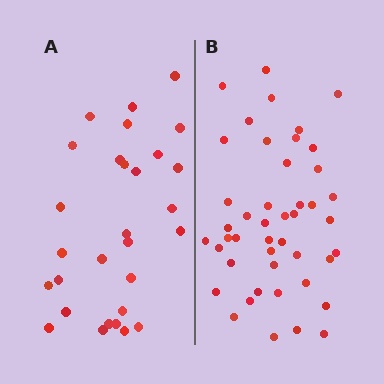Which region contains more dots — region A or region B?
Region B (the right region) has more dots.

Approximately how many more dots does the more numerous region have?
Region B has approximately 15 more dots than region A.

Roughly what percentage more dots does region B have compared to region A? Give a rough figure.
About 55% more.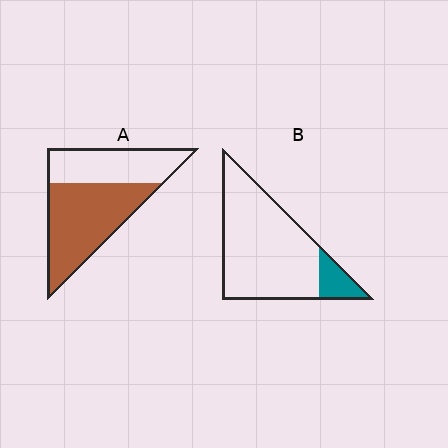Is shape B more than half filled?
No.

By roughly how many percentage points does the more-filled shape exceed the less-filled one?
By roughly 45 percentage points (A over B).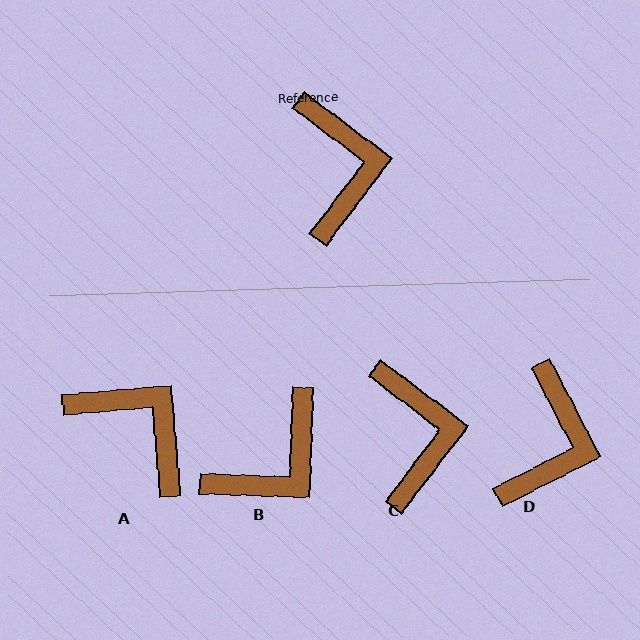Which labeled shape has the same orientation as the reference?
C.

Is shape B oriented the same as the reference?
No, it is off by about 55 degrees.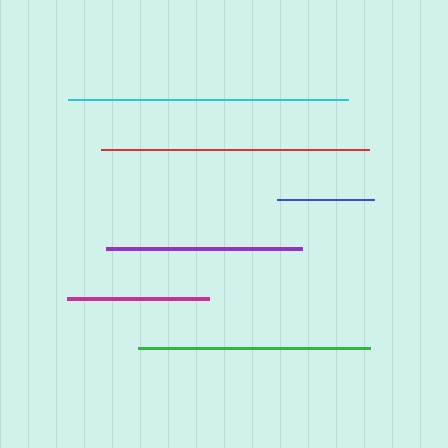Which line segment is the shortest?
The blue line is the shortest at approximately 97 pixels.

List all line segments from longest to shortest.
From longest to shortest: cyan, red, green, purple, magenta, blue.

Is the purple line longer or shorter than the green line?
The green line is longer than the purple line.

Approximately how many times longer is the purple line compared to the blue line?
The purple line is approximately 2.0 times the length of the blue line.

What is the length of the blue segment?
The blue segment is approximately 97 pixels long.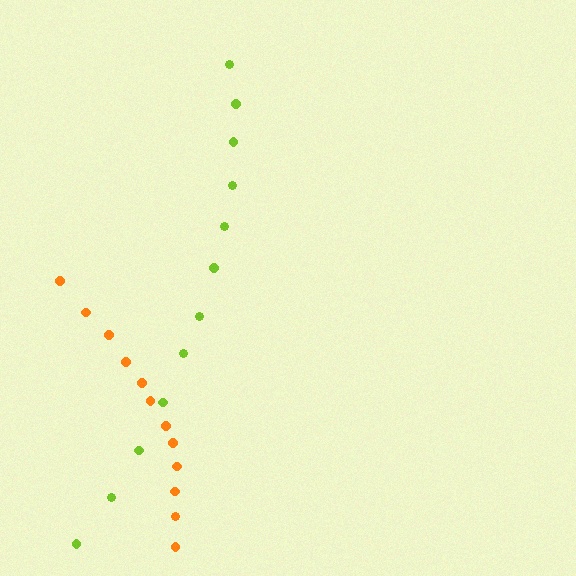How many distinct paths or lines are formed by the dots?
There are 2 distinct paths.